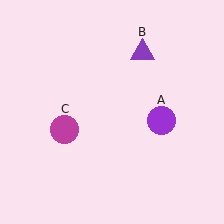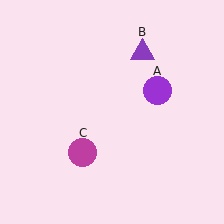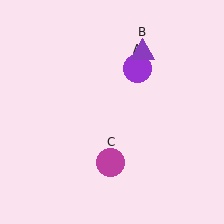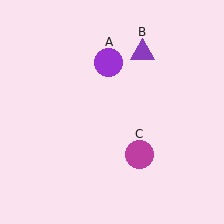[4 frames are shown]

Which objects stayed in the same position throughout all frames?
Purple triangle (object B) remained stationary.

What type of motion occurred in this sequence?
The purple circle (object A), magenta circle (object C) rotated counterclockwise around the center of the scene.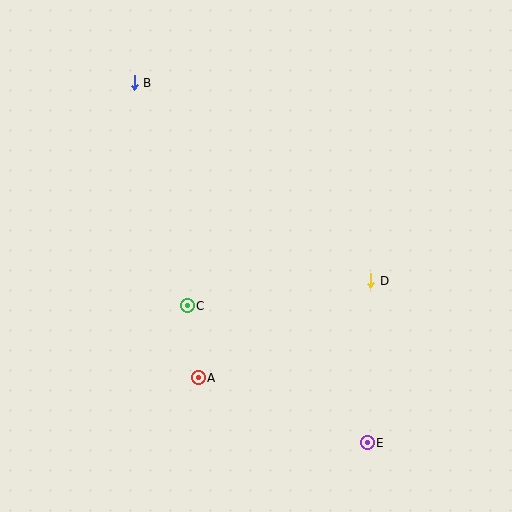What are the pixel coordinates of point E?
Point E is at (367, 443).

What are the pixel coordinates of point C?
Point C is at (187, 306).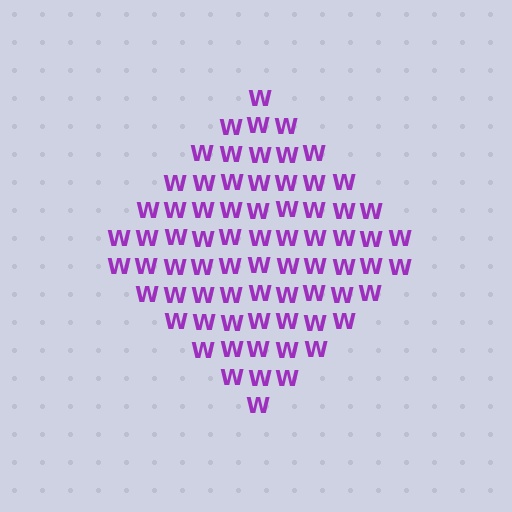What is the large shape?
The large shape is a diamond.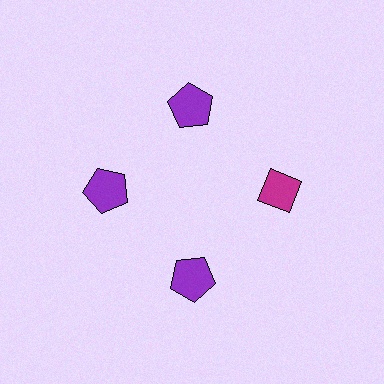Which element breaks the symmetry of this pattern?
The magenta diamond at roughly the 3 o'clock position breaks the symmetry. All other shapes are purple pentagons.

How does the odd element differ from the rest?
It differs in both color (magenta instead of purple) and shape (diamond instead of pentagon).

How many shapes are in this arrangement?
There are 4 shapes arranged in a ring pattern.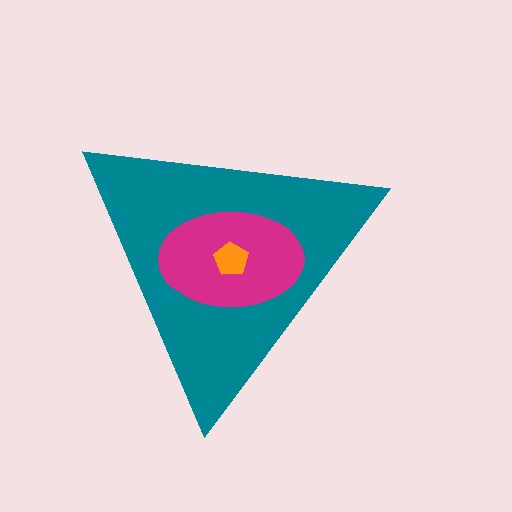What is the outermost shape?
The teal triangle.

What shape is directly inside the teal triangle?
The magenta ellipse.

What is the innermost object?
The orange pentagon.